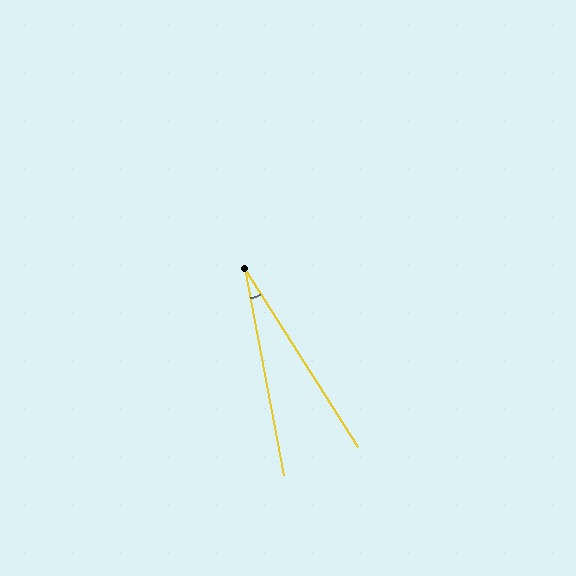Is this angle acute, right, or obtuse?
It is acute.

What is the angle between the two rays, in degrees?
Approximately 22 degrees.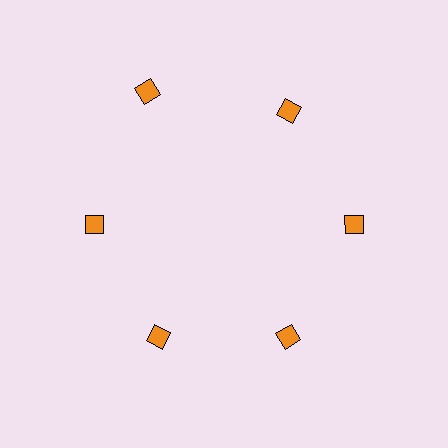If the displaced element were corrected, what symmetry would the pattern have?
It would have 6-fold rotational symmetry — the pattern would map onto itself every 60 degrees.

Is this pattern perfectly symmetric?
No. The 6 orange diamonds are arranged in a ring, but one element near the 11 o'clock position is pushed outward from the center, breaking the 6-fold rotational symmetry.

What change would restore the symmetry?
The symmetry would be restored by moving it inward, back onto the ring so that all 6 diamonds sit at equal angles and equal distance from the center.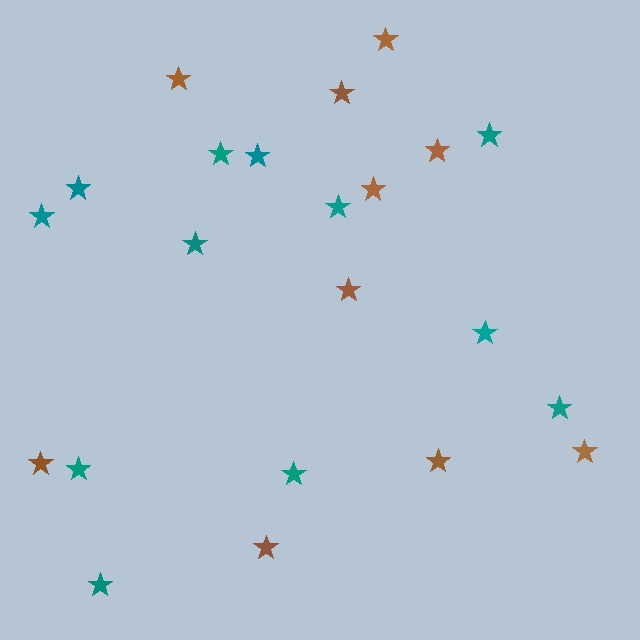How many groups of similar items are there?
There are 2 groups: one group of brown stars (10) and one group of teal stars (12).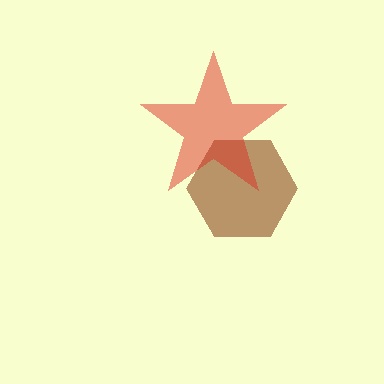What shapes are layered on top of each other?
The layered shapes are: a brown hexagon, a red star.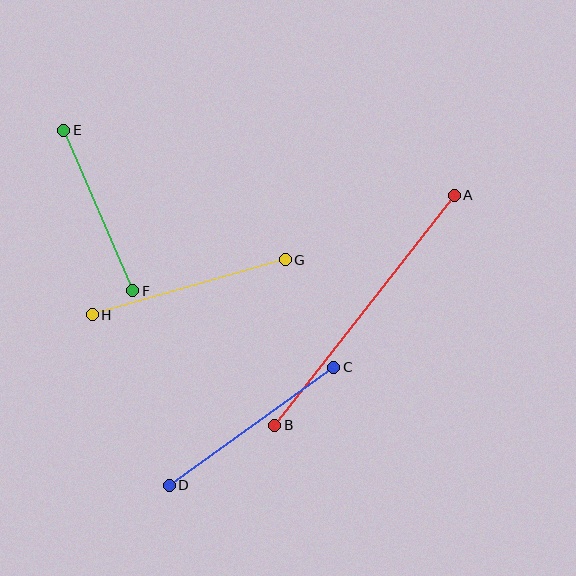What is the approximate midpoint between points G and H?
The midpoint is at approximately (189, 287) pixels.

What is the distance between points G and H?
The distance is approximately 201 pixels.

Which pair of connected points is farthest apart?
Points A and B are farthest apart.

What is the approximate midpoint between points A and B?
The midpoint is at approximately (365, 310) pixels.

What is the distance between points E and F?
The distance is approximately 175 pixels.